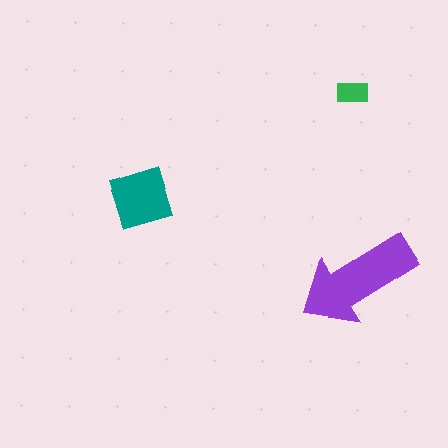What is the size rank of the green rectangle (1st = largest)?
3rd.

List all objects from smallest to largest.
The green rectangle, the teal diamond, the purple arrow.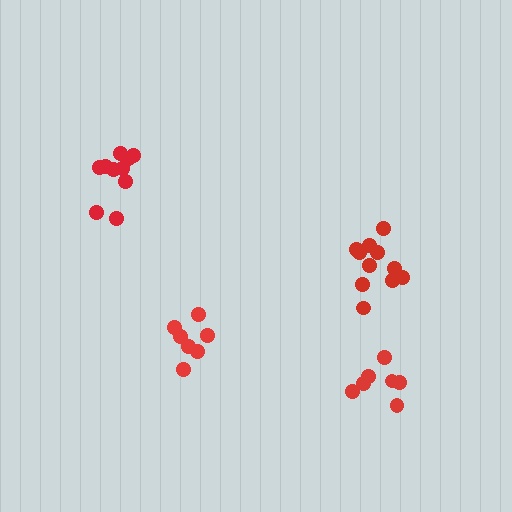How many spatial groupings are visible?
There are 4 spatial groupings.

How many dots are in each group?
Group 1: 7 dots, Group 2: 7 dots, Group 3: 11 dots, Group 4: 10 dots (35 total).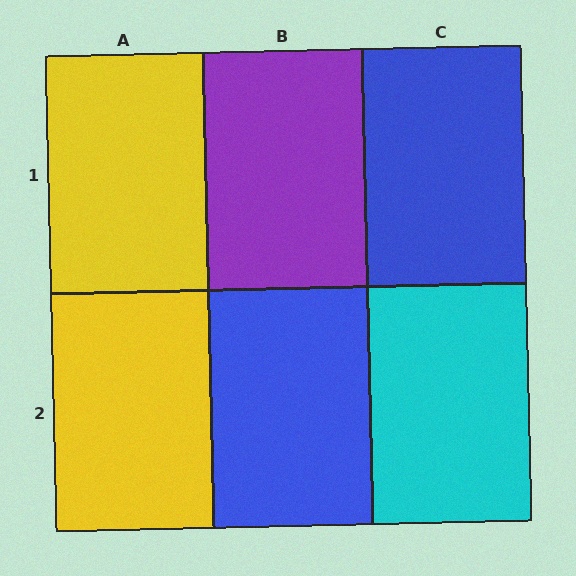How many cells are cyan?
1 cell is cyan.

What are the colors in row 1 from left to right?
Yellow, purple, blue.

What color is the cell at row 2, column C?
Cyan.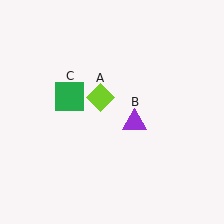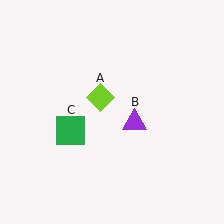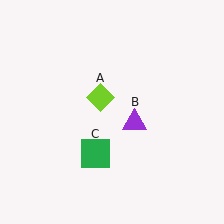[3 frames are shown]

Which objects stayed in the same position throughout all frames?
Lime diamond (object A) and purple triangle (object B) remained stationary.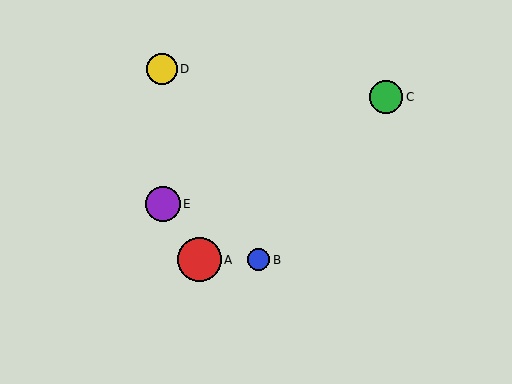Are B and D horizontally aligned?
No, B is at y≈260 and D is at y≈69.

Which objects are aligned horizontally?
Objects A, B are aligned horizontally.